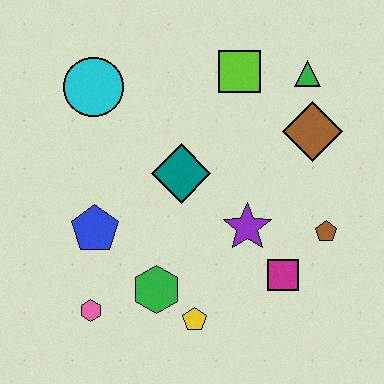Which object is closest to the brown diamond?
The green triangle is closest to the brown diamond.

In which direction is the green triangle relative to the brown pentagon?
The green triangle is above the brown pentagon.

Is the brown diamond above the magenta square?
Yes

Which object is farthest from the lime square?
The pink hexagon is farthest from the lime square.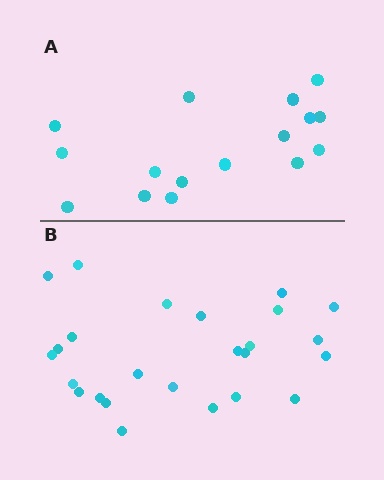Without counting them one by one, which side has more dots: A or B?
Region B (the bottom region) has more dots.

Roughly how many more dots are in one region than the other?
Region B has roughly 8 or so more dots than region A.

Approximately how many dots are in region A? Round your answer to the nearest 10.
About 20 dots. (The exact count is 16, which rounds to 20.)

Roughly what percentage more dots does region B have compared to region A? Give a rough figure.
About 55% more.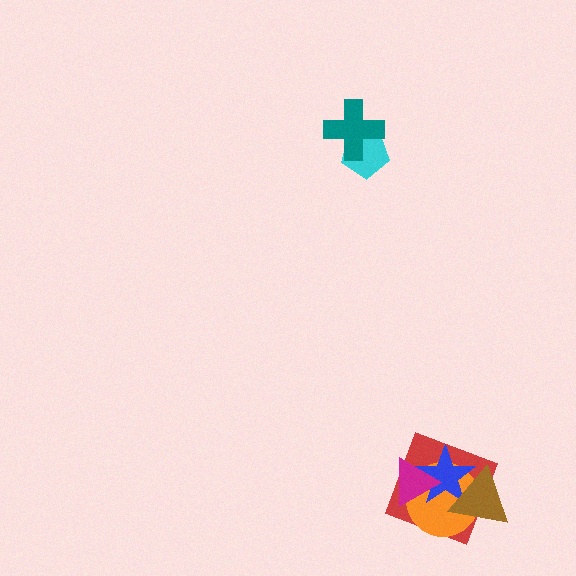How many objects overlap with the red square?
4 objects overlap with the red square.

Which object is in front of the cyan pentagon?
The teal cross is in front of the cyan pentagon.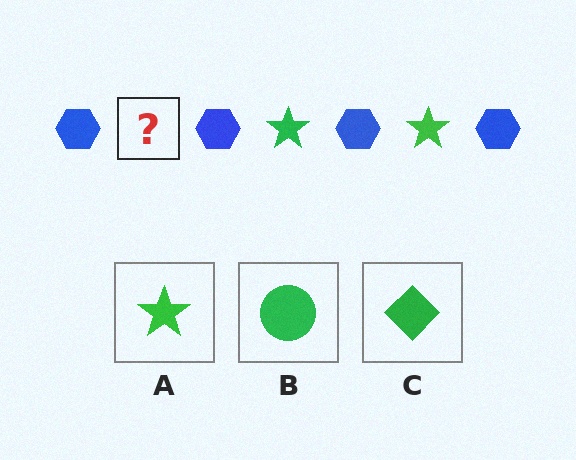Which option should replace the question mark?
Option A.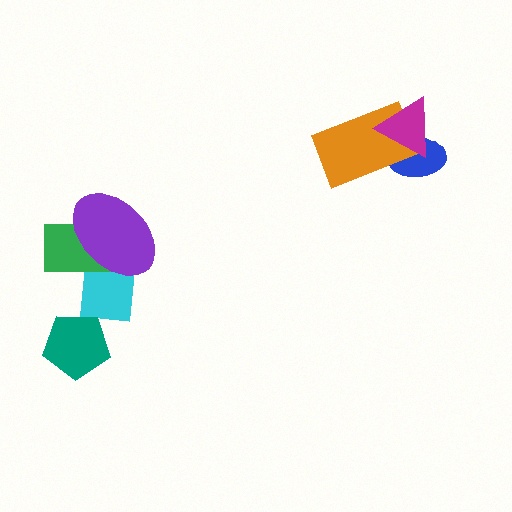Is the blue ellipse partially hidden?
Yes, it is partially covered by another shape.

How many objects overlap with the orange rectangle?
2 objects overlap with the orange rectangle.